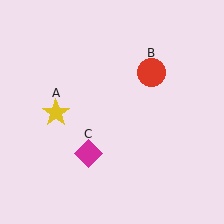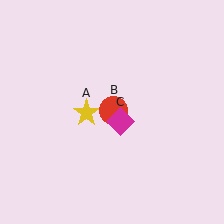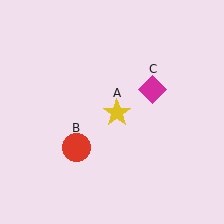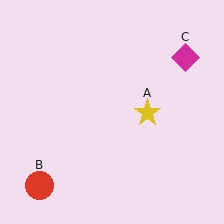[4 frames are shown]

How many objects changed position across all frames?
3 objects changed position: yellow star (object A), red circle (object B), magenta diamond (object C).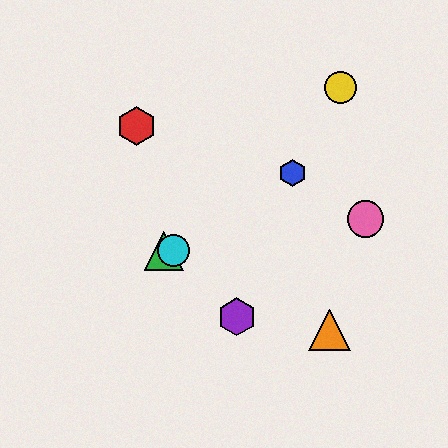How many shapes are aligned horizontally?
2 shapes (the green triangle, the cyan circle) are aligned horizontally.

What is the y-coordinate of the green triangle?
The green triangle is at y≈251.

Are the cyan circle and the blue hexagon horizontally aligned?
No, the cyan circle is at y≈251 and the blue hexagon is at y≈173.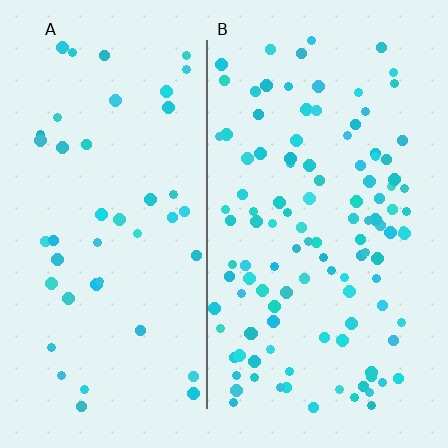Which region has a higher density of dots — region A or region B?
B (the right).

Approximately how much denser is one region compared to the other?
Approximately 2.6× — region B over region A.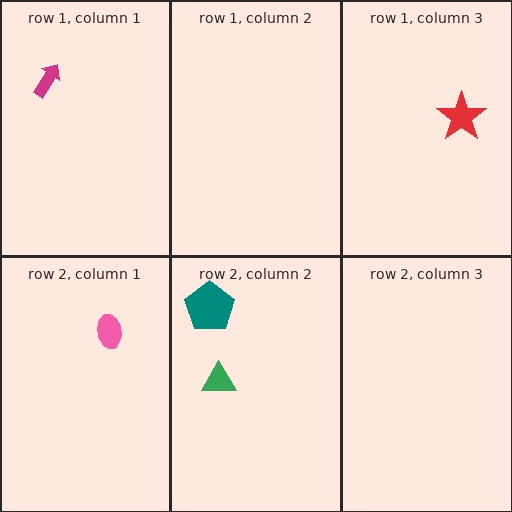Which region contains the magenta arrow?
The row 1, column 1 region.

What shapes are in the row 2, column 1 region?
The pink ellipse.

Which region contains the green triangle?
The row 2, column 2 region.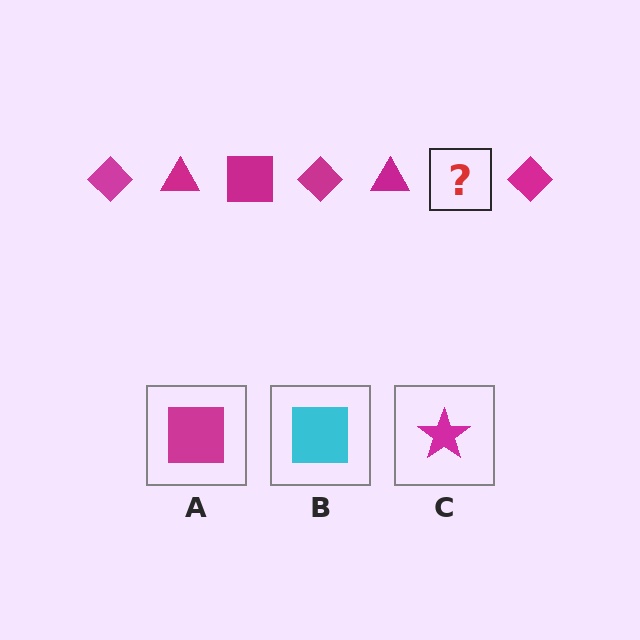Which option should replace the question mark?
Option A.